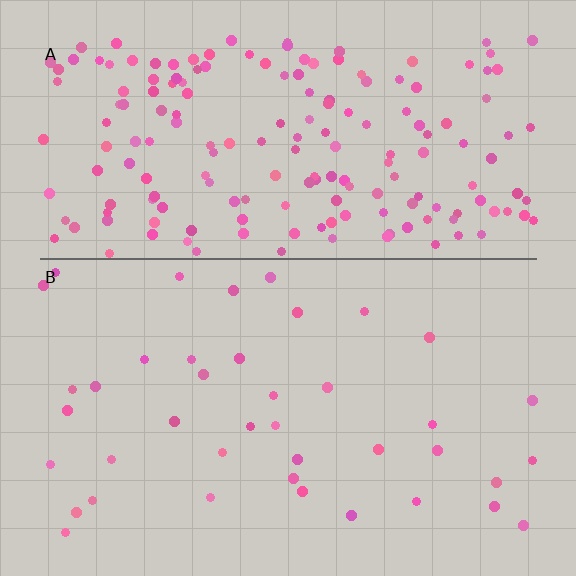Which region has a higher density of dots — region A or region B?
A (the top).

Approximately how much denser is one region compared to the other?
Approximately 4.6× — region A over region B.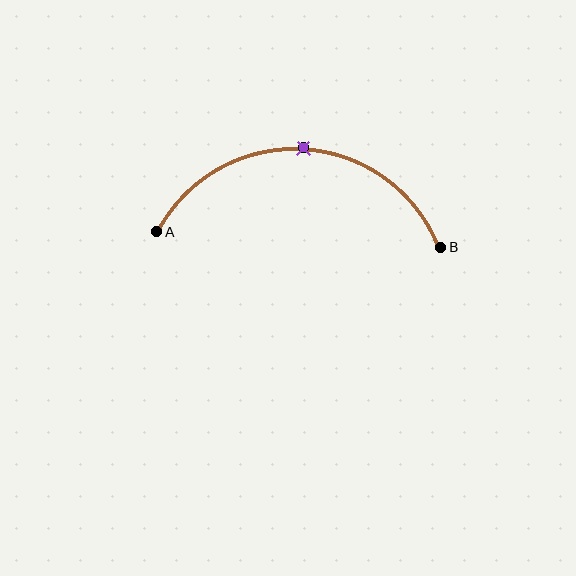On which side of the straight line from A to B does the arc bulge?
The arc bulges above the straight line connecting A and B.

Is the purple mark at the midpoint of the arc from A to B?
Yes. The purple mark lies on the arc at equal arc-length from both A and B — it is the arc midpoint.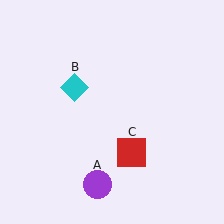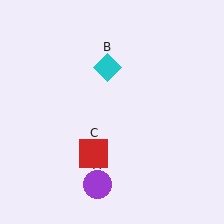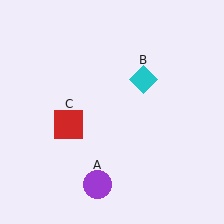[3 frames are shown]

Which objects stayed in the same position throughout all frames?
Purple circle (object A) remained stationary.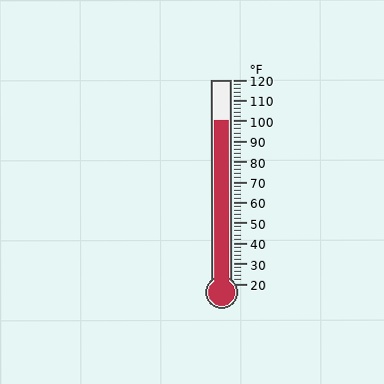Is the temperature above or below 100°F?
The temperature is at 100°F.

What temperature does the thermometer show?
The thermometer shows approximately 100°F.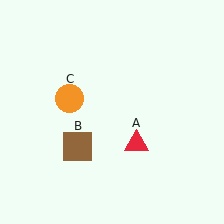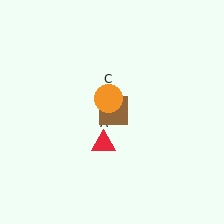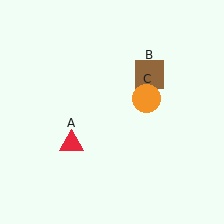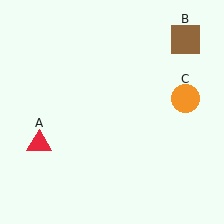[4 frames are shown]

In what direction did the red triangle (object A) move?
The red triangle (object A) moved left.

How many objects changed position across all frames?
3 objects changed position: red triangle (object A), brown square (object B), orange circle (object C).